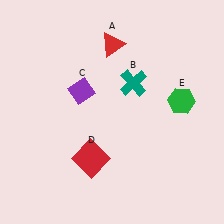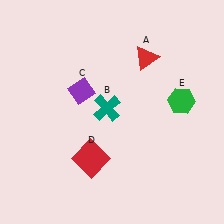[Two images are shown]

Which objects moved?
The objects that moved are: the red triangle (A), the teal cross (B).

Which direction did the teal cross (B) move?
The teal cross (B) moved left.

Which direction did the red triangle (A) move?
The red triangle (A) moved right.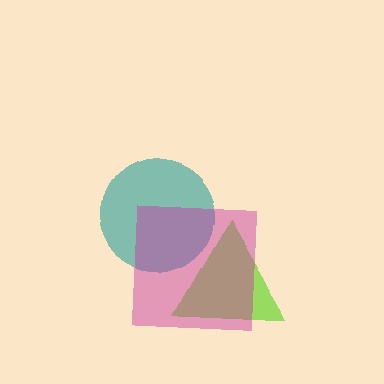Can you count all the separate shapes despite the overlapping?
Yes, there are 3 separate shapes.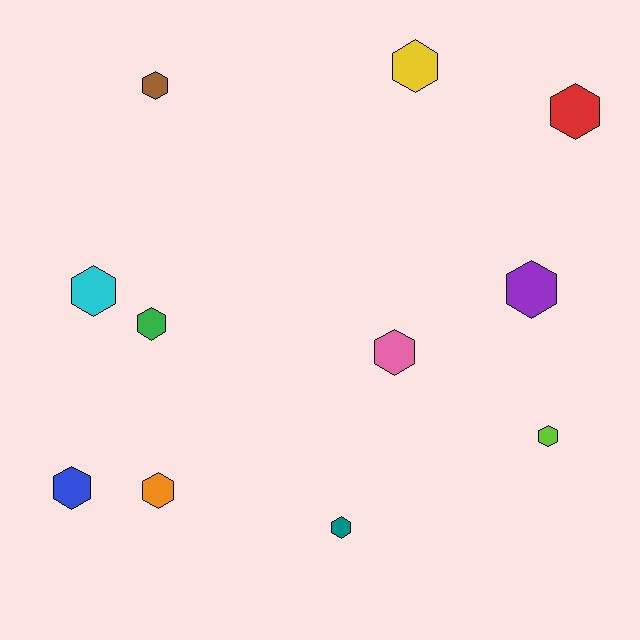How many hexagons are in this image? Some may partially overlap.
There are 11 hexagons.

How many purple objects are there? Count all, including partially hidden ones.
There is 1 purple object.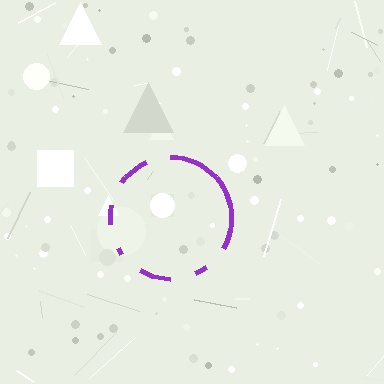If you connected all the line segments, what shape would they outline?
They would outline a circle.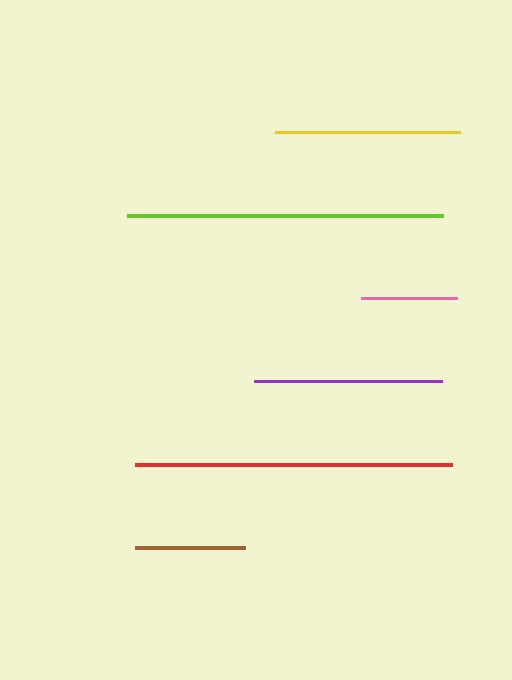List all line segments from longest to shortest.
From longest to shortest: red, lime, purple, yellow, brown, pink.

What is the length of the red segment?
The red segment is approximately 317 pixels long.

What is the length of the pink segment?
The pink segment is approximately 97 pixels long.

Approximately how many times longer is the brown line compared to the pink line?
The brown line is approximately 1.1 times the length of the pink line.